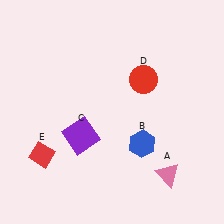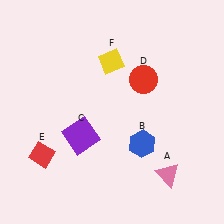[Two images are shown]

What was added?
A yellow diamond (F) was added in Image 2.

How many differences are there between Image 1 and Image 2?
There is 1 difference between the two images.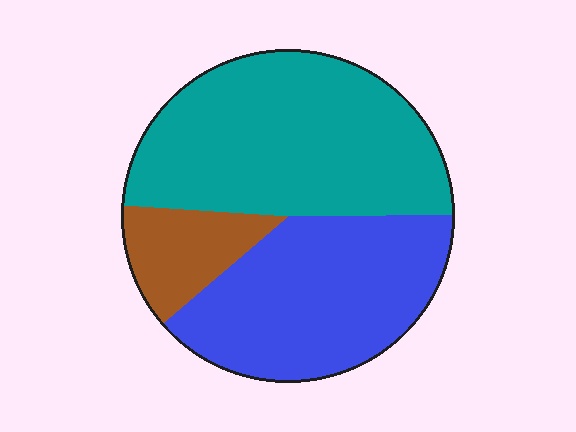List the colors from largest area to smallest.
From largest to smallest: teal, blue, brown.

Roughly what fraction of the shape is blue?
Blue takes up between a third and a half of the shape.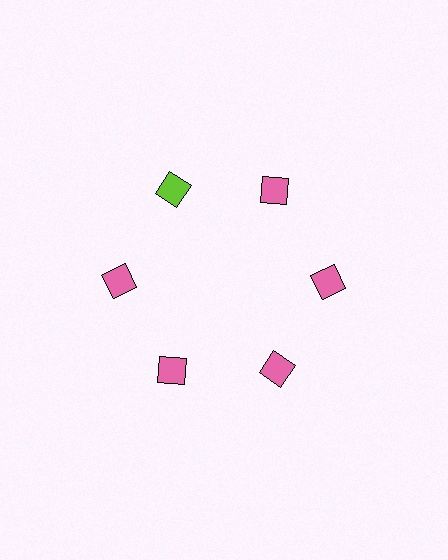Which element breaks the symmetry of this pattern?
The lime diamond at roughly the 11 o'clock position breaks the symmetry. All other shapes are pink diamonds.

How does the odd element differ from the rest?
It has a different color: lime instead of pink.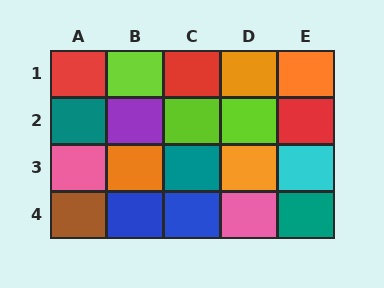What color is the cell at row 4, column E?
Teal.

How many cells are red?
3 cells are red.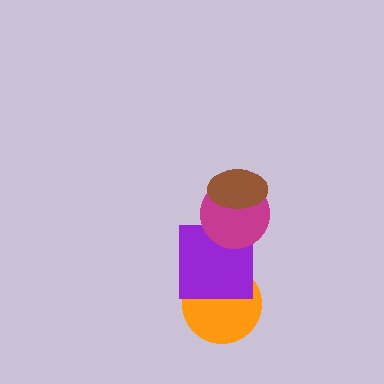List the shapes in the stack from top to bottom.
From top to bottom: the brown ellipse, the magenta circle, the purple square, the orange circle.